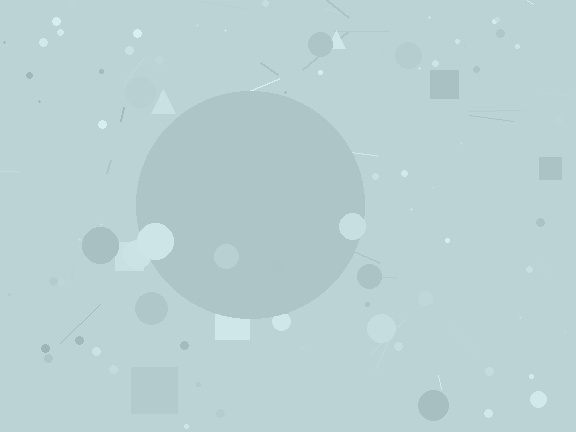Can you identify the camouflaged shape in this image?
The camouflaged shape is a circle.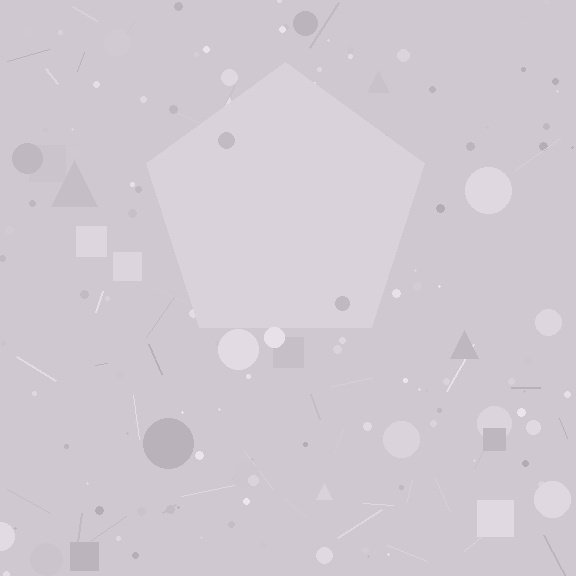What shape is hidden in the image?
A pentagon is hidden in the image.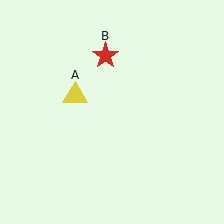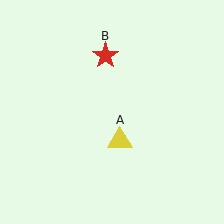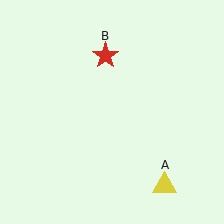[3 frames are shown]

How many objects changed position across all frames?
1 object changed position: yellow triangle (object A).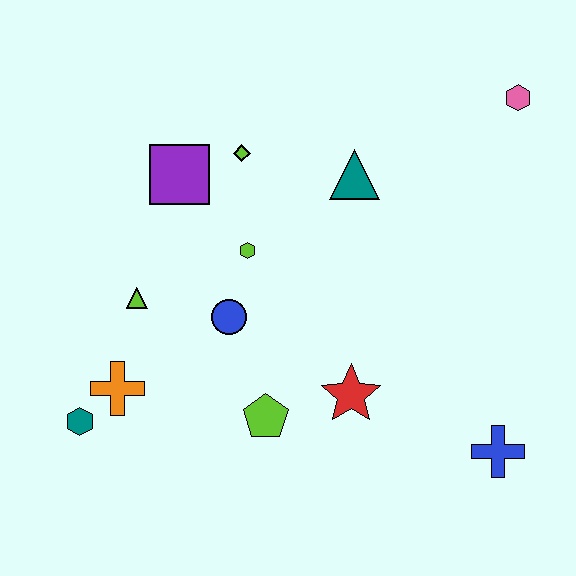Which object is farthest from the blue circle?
The pink hexagon is farthest from the blue circle.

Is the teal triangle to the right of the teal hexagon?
Yes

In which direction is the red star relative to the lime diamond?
The red star is below the lime diamond.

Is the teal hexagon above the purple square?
No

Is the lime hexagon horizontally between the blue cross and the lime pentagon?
No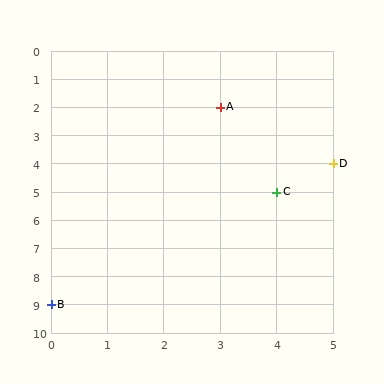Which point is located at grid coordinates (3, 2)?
Point A is at (3, 2).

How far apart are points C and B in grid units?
Points C and B are 4 columns and 4 rows apart (about 5.7 grid units diagonally).